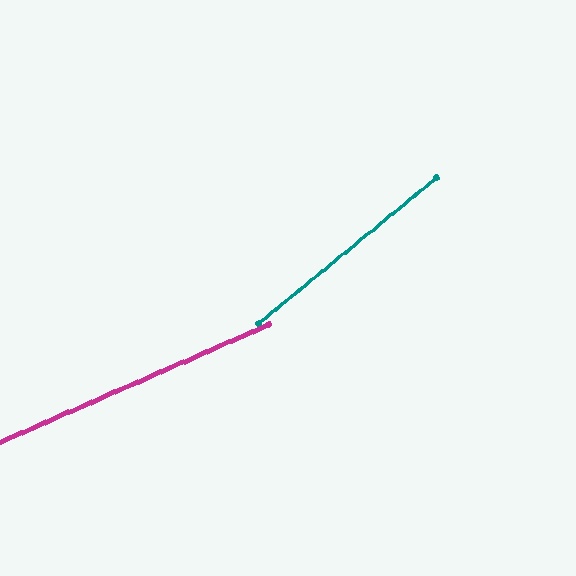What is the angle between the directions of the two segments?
Approximately 16 degrees.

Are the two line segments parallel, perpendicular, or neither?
Neither parallel nor perpendicular — they differ by about 16°.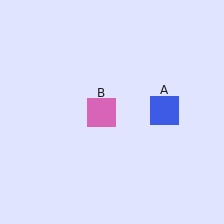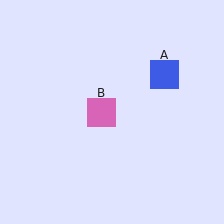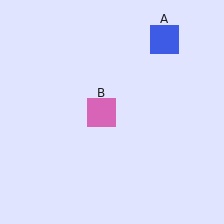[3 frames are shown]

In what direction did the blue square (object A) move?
The blue square (object A) moved up.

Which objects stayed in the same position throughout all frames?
Pink square (object B) remained stationary.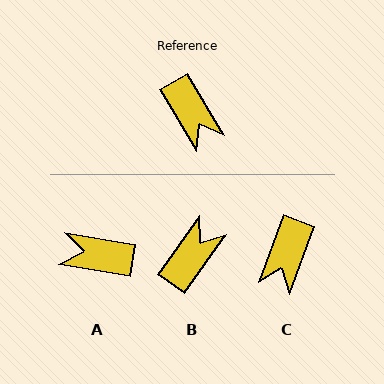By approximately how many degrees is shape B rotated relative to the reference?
Approximately 114 degrees counter-clockwise.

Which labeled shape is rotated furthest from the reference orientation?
A, about 131 degrees away.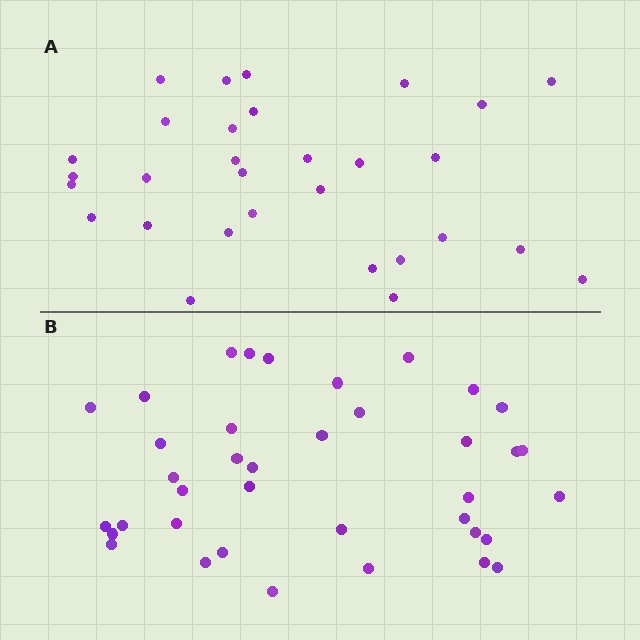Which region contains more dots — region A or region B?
Region B (the bottom region) has more dots.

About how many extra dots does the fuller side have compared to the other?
Region B has roughly 8 or so more dots than region A.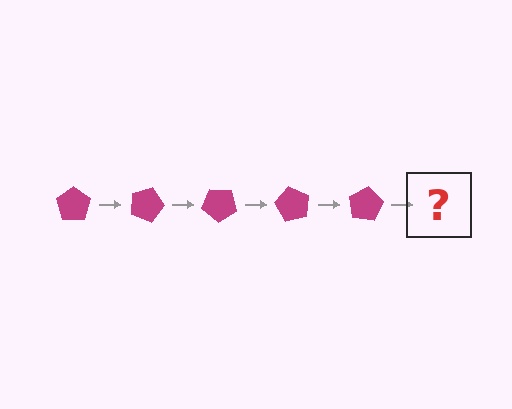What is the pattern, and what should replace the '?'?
The pattern is that the pentagon rotates 20 degrees each step. The '?' should be a magenta pentagon rotated 100 degrees.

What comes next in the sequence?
The next element should be a magenta pentagon rotated 100 degrees.